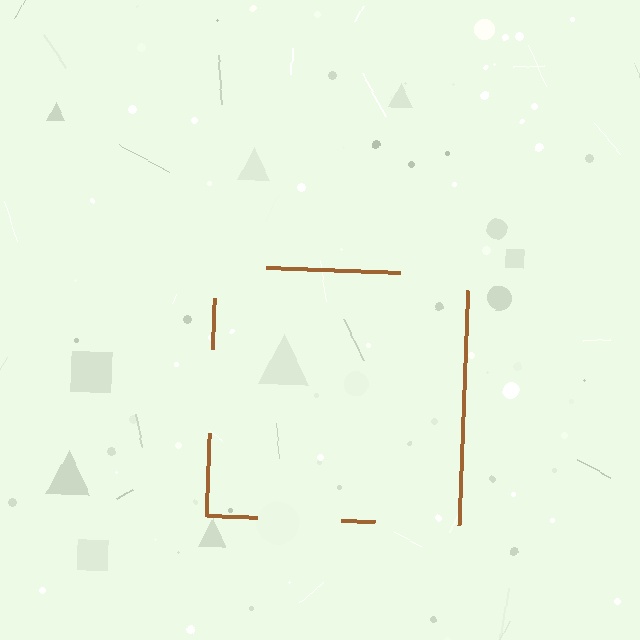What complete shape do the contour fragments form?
The contour fragments form a square.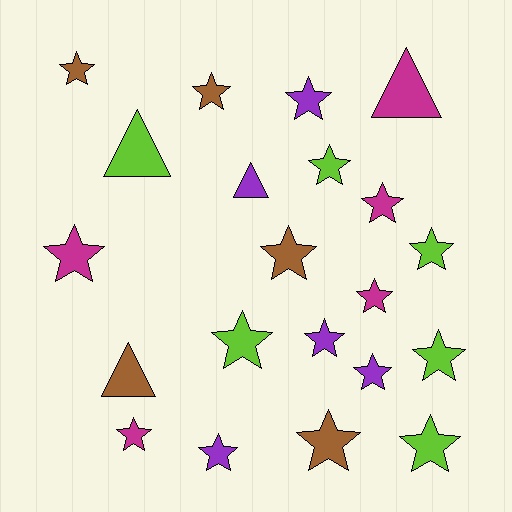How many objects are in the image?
There are 21 objects.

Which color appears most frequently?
Lime, with 6 objects.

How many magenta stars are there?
There are 4 magenta stars.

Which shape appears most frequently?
Star, with 17 objects.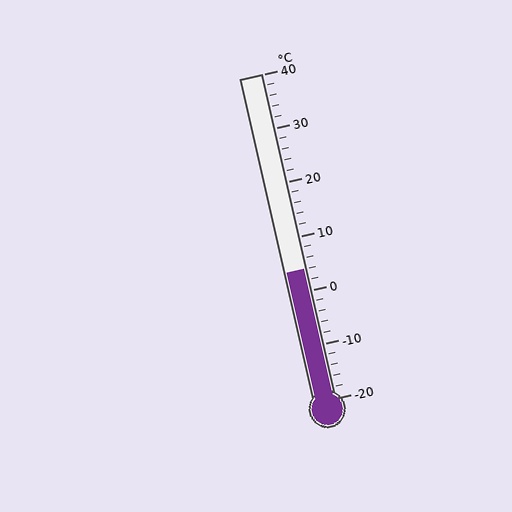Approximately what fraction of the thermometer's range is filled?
The thermometer is filled to approximately 40% of its range.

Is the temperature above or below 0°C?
The temperature is above 0°C.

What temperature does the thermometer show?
The thermometer shows approximately 4°C.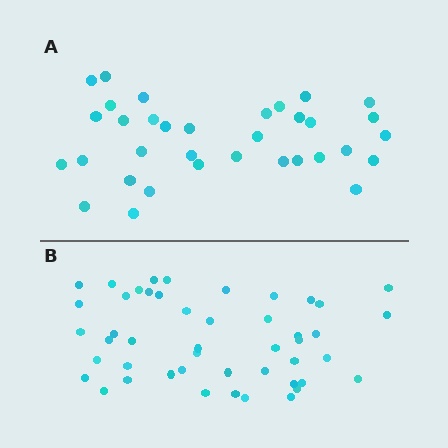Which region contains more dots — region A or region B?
Region B (the bottom region) has more dots.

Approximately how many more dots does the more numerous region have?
Region B has approximately 15 more dots than region A.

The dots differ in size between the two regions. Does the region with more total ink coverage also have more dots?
No. Region A has more total ink coverage because its dots are larger, but region B actually contains more individual dots. Total area can be misleading — the number of items is what matters here.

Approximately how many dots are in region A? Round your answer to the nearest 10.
About 30 dots. (The exact count is 34, which rounds to 30.)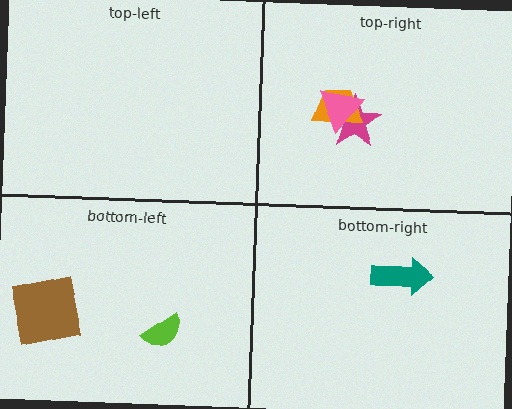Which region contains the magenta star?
The top-right region.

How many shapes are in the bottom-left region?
2.